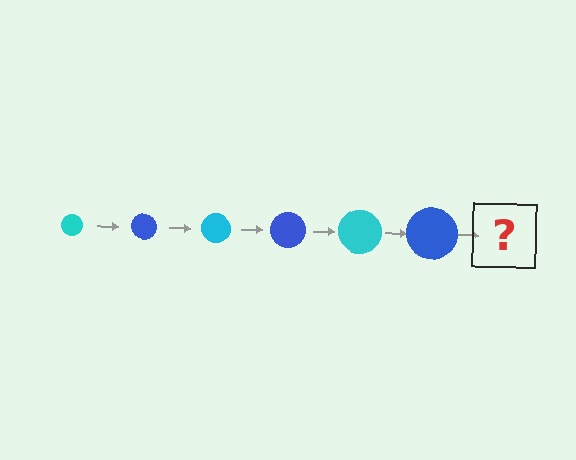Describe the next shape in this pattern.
It should be a cyan circle, larger than the previous one.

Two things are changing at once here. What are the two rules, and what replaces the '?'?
The two rules are that the circle grows larger each step and the color cycles through cyan and blue. The '?' should be a cyan circle, larger than the previous one.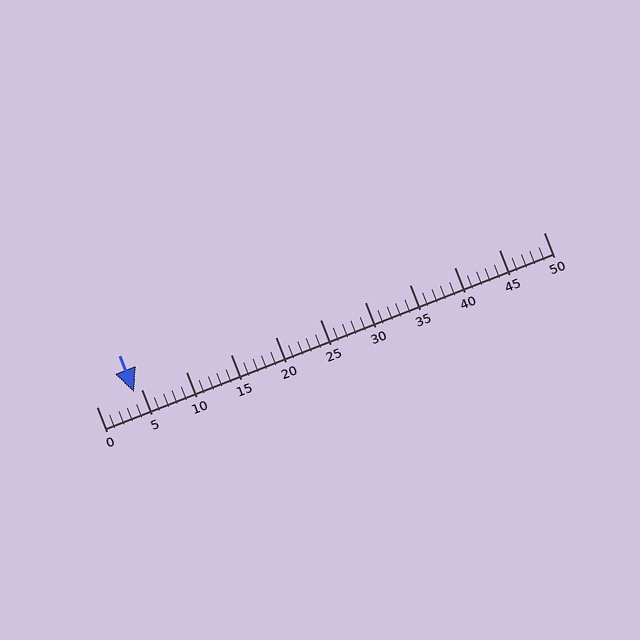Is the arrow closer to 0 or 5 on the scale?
The arrow is closer to 5.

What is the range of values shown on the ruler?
The ruler shows values from 0 to 50.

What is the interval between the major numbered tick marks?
The major tick marks are spaced 5 units apart.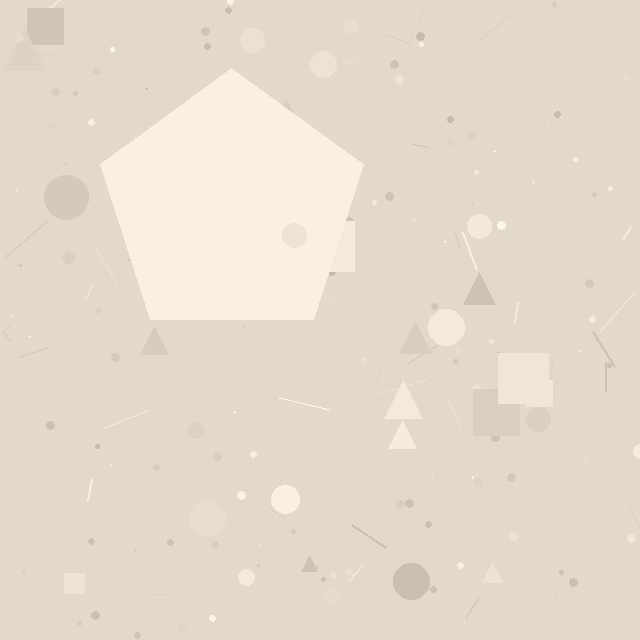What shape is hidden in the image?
A pentagon is hidden in the image.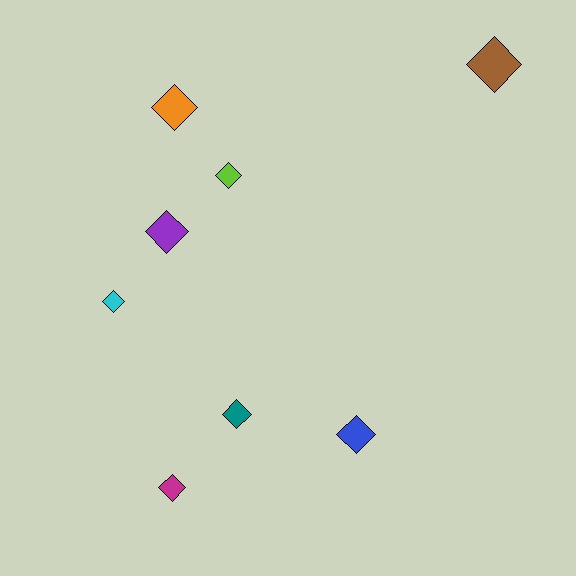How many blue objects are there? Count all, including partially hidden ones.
There is 1 blue object.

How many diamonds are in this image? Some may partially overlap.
There are 8 diamonds.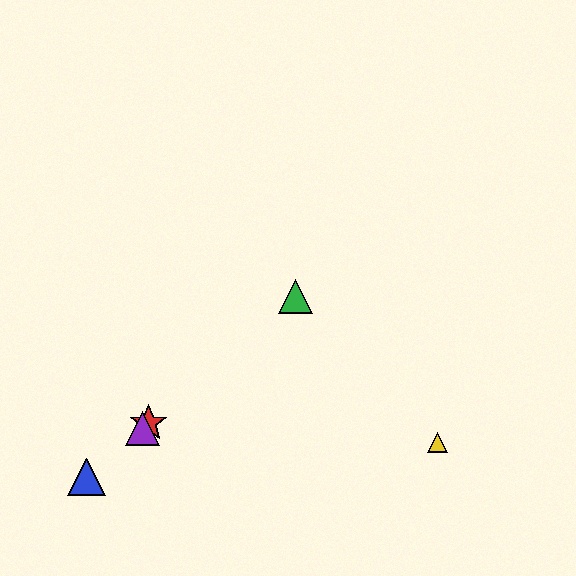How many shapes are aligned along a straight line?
4 shapes (the red star, the blue triangle, the green triangle, the purple triangle) are aligned along a straight line.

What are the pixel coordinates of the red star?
The red star is at (149, 423).